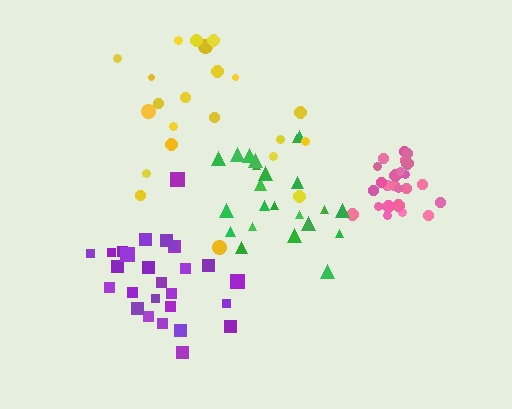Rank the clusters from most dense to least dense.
pink, purple, green, yellow.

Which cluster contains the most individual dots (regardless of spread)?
Purple (27).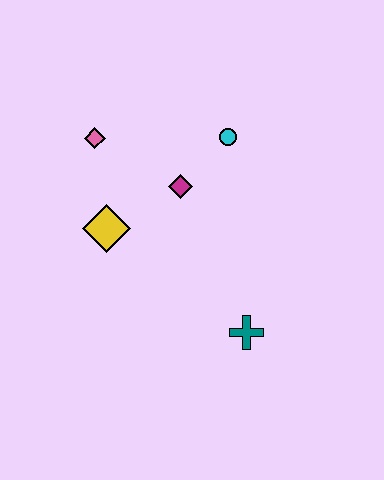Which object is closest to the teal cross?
The magenta diamond is closest to the teal cross.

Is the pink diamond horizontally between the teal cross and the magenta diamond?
No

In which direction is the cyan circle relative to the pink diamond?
The cyan circle is to the right of the pink diamond.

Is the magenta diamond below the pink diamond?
Yes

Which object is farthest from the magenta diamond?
The teal cross is farthest from the magenta diamond.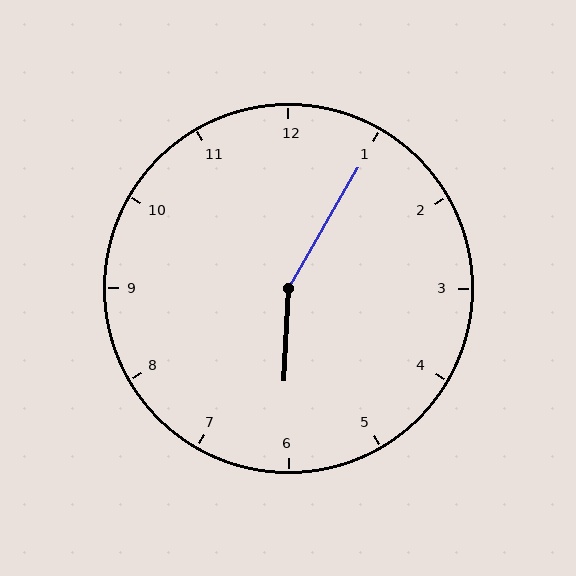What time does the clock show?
6:05.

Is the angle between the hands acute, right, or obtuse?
It is obtuse.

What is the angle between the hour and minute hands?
Approximately 152 degrees.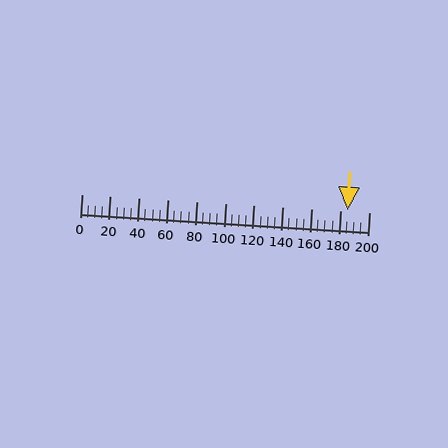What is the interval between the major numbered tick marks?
The major tick marks are spaced 20 units apart.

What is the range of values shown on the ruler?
The ruler shows values from 0 to 200.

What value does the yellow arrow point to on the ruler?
The yellow arrow points to approximately 185.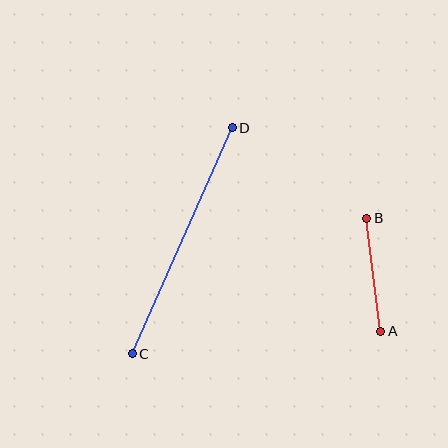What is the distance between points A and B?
The distance is approximately 114 pixels.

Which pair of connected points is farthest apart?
Points C and D are farthest apart.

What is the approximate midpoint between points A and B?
The midpoint is at approximately (374, 275) pixels.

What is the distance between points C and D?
The distance is approximately 247 pixels.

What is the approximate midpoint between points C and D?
The midpoint is at approximately (182, 241) pixels.